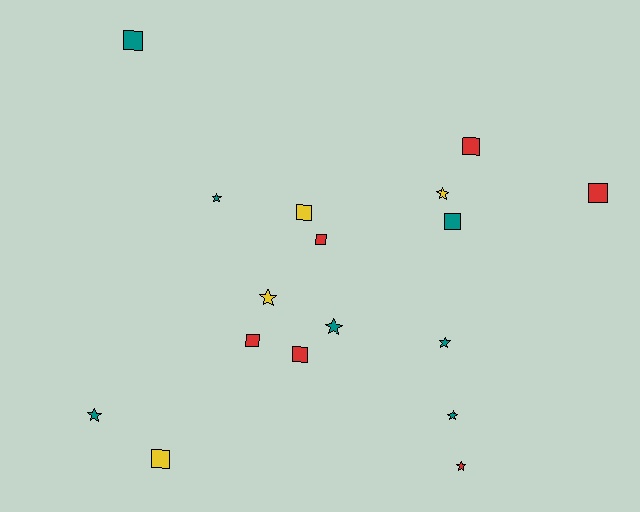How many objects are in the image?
There are 17 objects.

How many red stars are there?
There is 1 red star.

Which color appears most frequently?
Teal, with 7 objects.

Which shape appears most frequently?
Square, with 9 objects.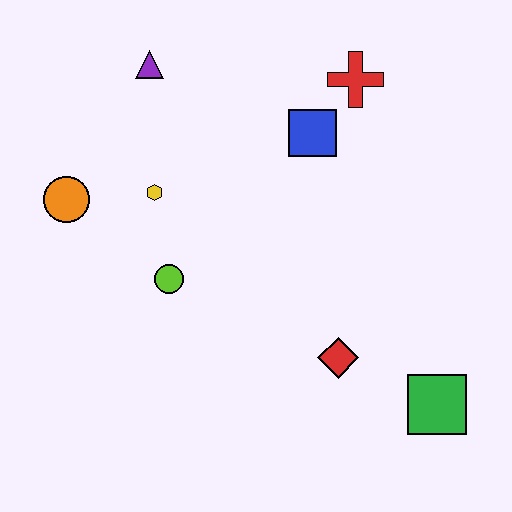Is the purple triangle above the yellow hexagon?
Yes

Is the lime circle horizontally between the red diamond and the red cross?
No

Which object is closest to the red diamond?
The green square is closest to the red diamond.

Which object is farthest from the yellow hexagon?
The green square is farthest from the yellow hexagon.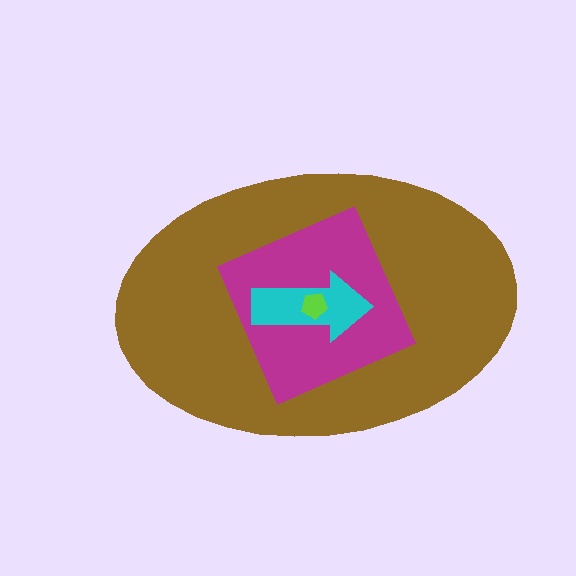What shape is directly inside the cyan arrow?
The lime pentagon.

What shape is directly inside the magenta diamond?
The cyan arrow.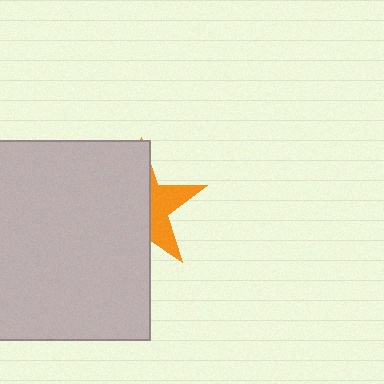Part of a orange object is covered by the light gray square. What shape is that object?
It is a star.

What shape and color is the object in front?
The object in front is a light gray square.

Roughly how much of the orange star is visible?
A small part of it is visible (roughly 34%).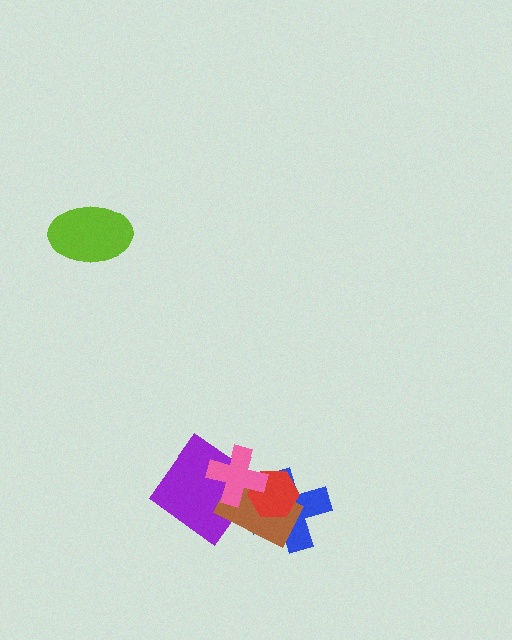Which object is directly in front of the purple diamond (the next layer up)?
The brown rectangle is directly in front of the purple diamond.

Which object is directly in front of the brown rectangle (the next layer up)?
The red hexagon is directly in front of the brown rectangle.